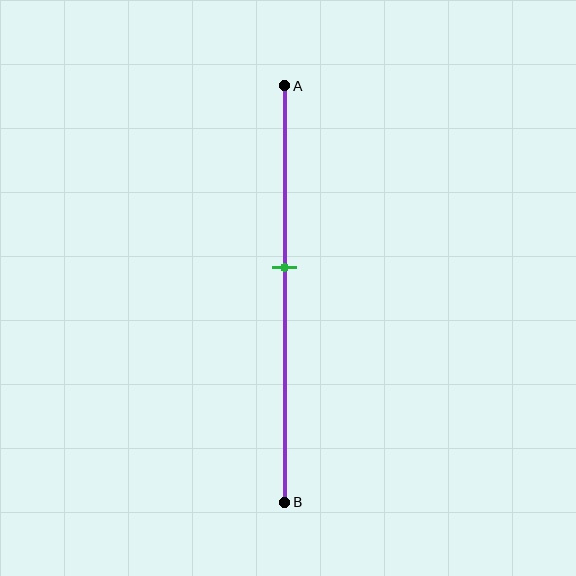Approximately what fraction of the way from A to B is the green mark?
The green mark is approximately 45% of the way from A to B.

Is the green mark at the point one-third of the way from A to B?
No, the mark is at about 45% from A, not at the 33% one-third point.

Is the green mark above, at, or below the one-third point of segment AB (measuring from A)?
The green mark is below the one-third point of segment AB.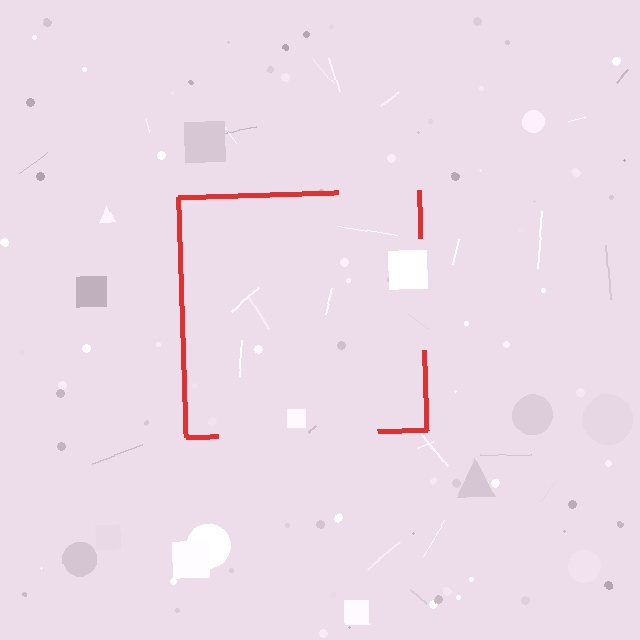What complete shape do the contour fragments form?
The contour fragments form a square.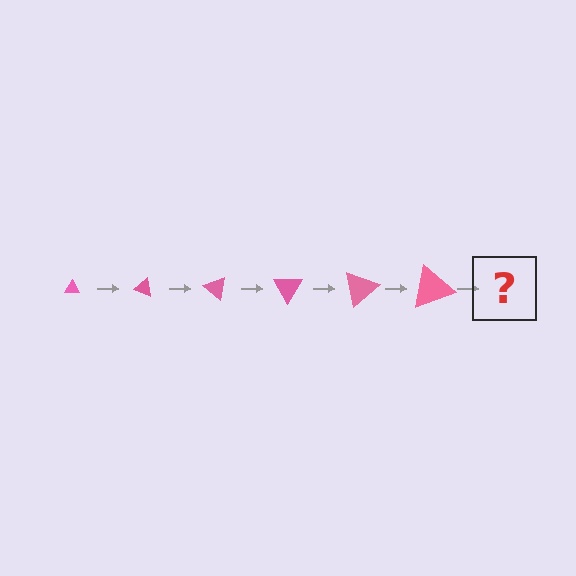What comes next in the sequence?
The next element should be a triangle, larger than the previous one and rotated 120 degrees from the start.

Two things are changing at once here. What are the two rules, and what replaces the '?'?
The two rules are that the triangle grows larger each step and it rotates 20 degrees each step. The '?' should be a triangle, larger than the previous one and rotated 120 degrees from the start.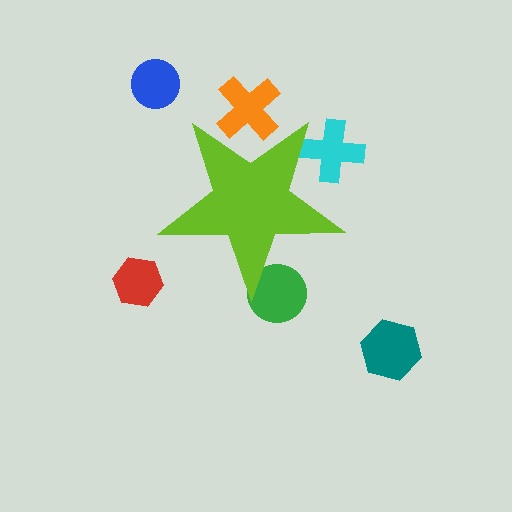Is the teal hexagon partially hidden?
No, the teal hexagon is fully visible.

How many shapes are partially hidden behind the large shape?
3 shapes are partially hidden.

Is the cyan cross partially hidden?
Yes, the cyan cross is partially hidden behind the lime star.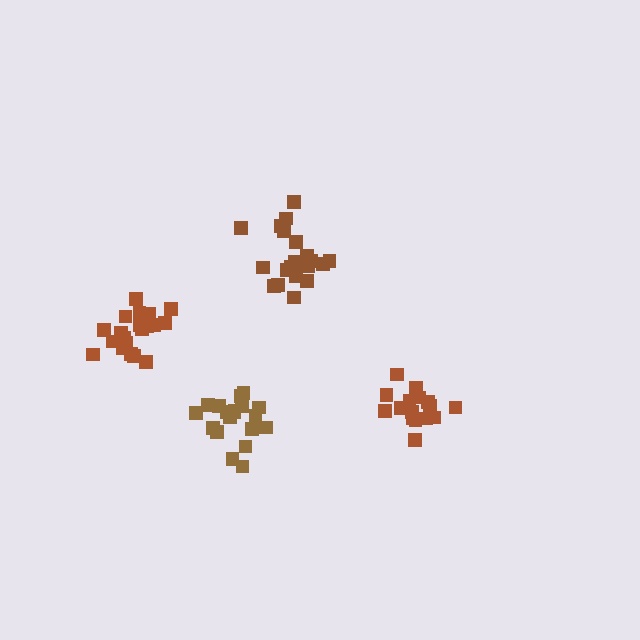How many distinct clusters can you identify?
There are 4 distinct clusters.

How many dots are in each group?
Group 1: 20 dots, Group 2: 16 dots, Group 3: 19 dots, Group 4: 20 dots (75 total).